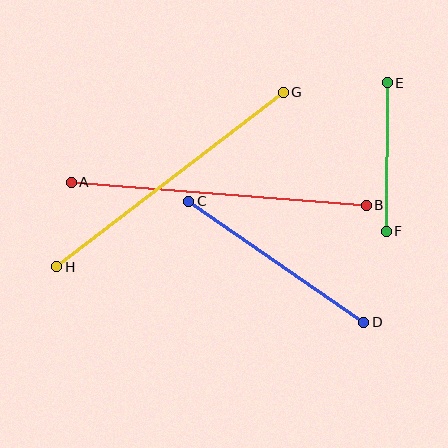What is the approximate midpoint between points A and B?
The midpoint is at approximately (219, 194) pixels.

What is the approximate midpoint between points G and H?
The midpoint is at approximately (170, 179) pixels.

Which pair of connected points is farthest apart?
Points A and B are farthest apart.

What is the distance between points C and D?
The distance is approximately 213 pixels.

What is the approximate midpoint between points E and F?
The midpoint is at approximately (387, 157) pixels.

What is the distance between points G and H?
The distance is approximately 286 pixels.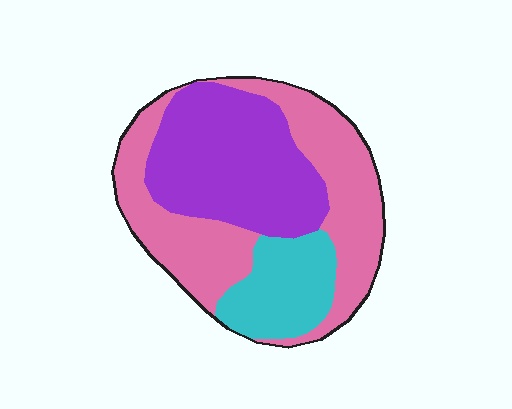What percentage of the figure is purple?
Purple takes up about three eighths (3/8) of the figure.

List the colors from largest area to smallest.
From largest to smallest: pink, purple, cyan.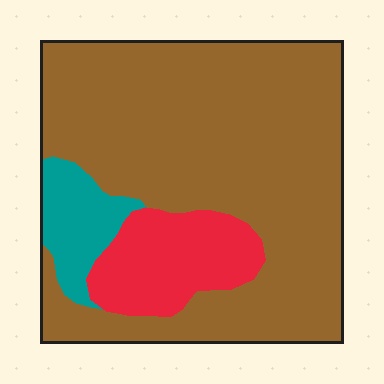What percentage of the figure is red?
Red takes up about one sixth (1/6) of the figure.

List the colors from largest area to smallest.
From largest to smallest: brown, red, teal.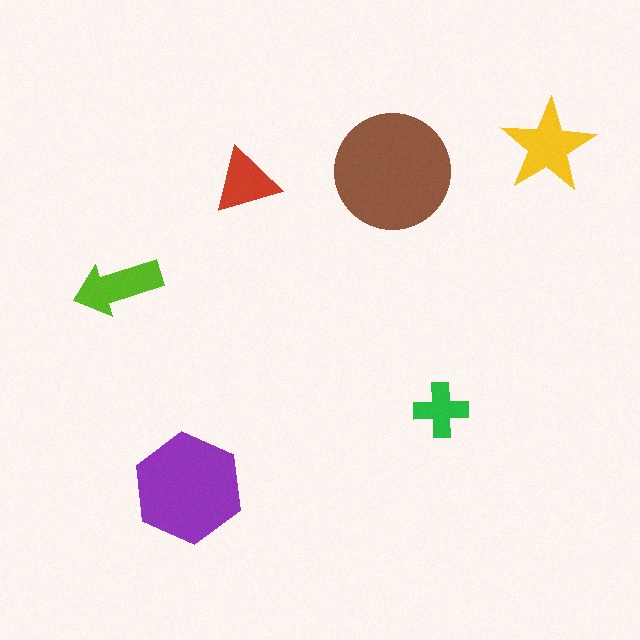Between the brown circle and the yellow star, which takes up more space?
The brown circle.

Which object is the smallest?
The green cross.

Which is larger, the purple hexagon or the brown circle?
The brown circle.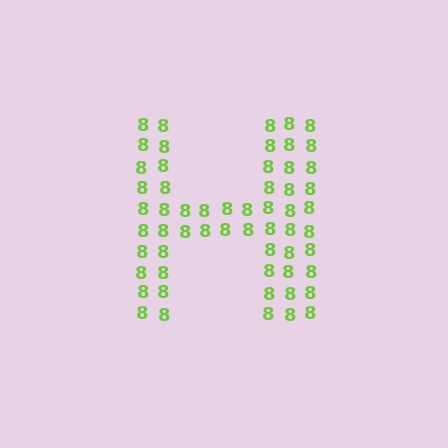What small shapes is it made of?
It is made of small digit 8's.